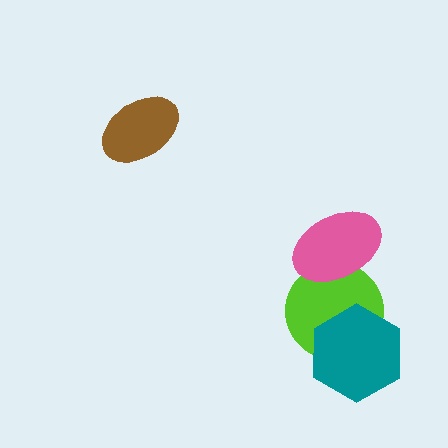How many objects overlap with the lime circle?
2 objects overlap with the lime circle.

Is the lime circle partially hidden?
Yes, it is partially covered by another shape.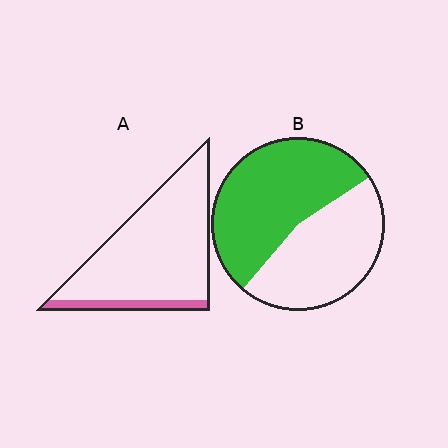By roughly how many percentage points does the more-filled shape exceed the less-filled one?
By roughly 40 percentage points (B over A).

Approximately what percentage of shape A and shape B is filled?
A is approximately 10% and B is approximately 55%.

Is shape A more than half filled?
No.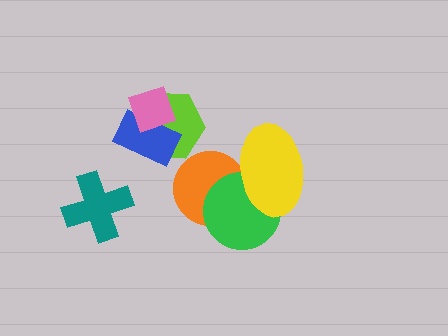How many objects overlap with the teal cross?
0 objects overlap with the teal cross.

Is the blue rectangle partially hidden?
Yes, it is partially covered by another shape.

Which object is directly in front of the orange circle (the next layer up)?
The green circle is directly in front of the orange circle.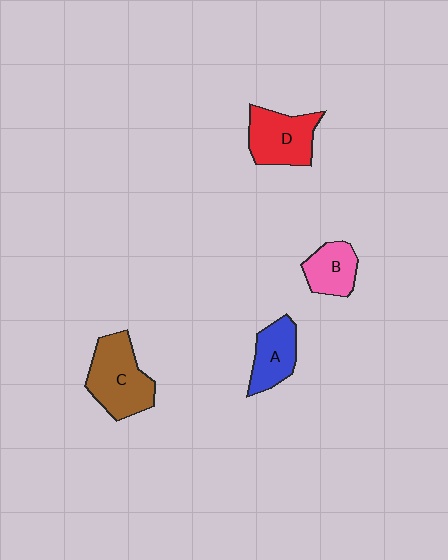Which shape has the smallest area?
Shape B (pink).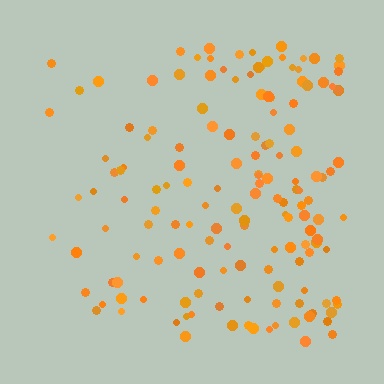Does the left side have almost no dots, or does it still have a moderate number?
Still a moderate number, just noticeably fewer than the right.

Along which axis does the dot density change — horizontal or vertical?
Horizontal.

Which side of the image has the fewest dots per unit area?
The left.